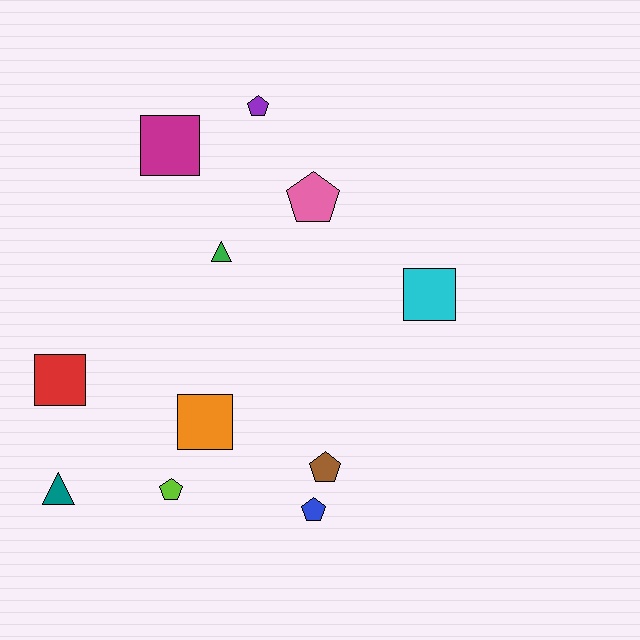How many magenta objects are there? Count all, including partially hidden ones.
There is 1 magenta object.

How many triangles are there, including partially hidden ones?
There are 2 triangles.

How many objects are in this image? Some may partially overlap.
There are 11 objects.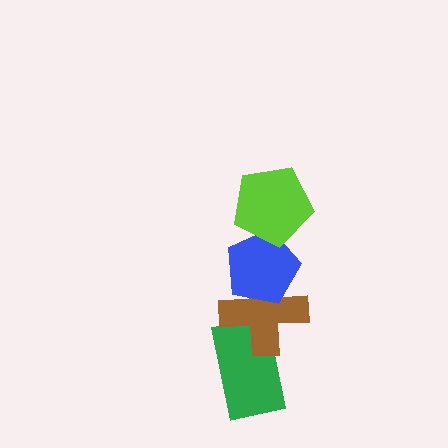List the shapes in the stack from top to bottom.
From top to bottom: the lime pentagon, the blue pentagon, the brown cross, the green rectangle.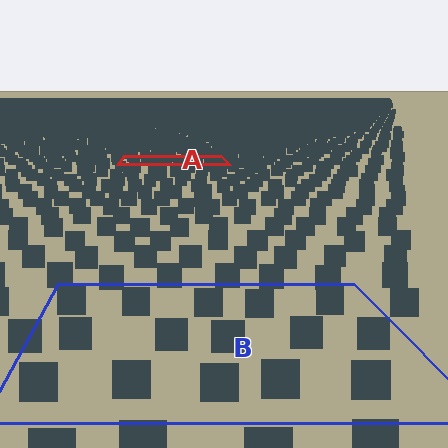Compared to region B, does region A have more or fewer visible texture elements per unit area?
Region A has more texture elements per unit area — they are packed more densely because it is farther away.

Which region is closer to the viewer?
Region B is closer. The texture elements there are larger and more spread out.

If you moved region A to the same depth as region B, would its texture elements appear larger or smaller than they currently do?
They would appear larger. At a closer depth, the same texture elements are projected at a bigger on-screen size.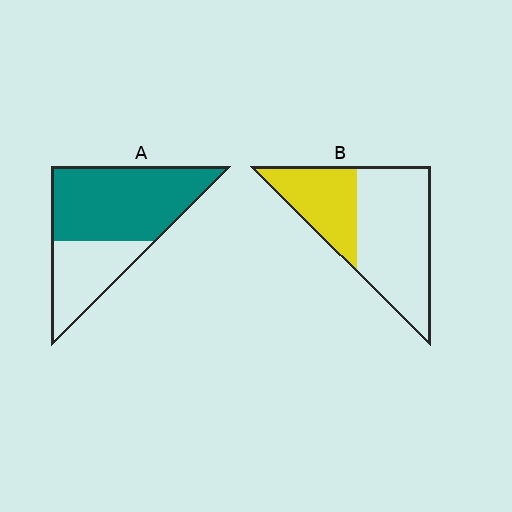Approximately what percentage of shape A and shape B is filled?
A is approximately 65% and B is approximately 35%.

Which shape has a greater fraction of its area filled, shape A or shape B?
Shape A.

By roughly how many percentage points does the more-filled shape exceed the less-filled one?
By roughly 30 percentage points (A over B).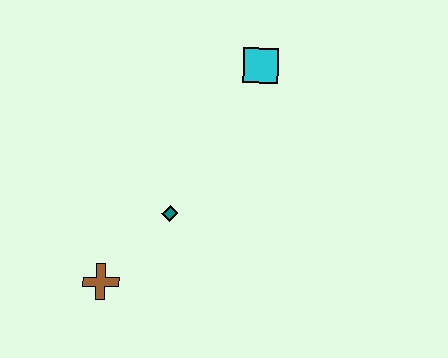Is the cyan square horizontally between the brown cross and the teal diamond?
No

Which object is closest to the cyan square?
The teal diamond is closest to the cyan square.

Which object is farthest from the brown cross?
The cyan square is farthest from the brown cross.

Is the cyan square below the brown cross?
No